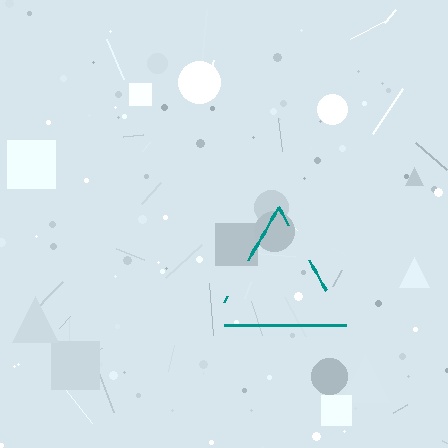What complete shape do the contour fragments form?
The contour fragments form a triangle.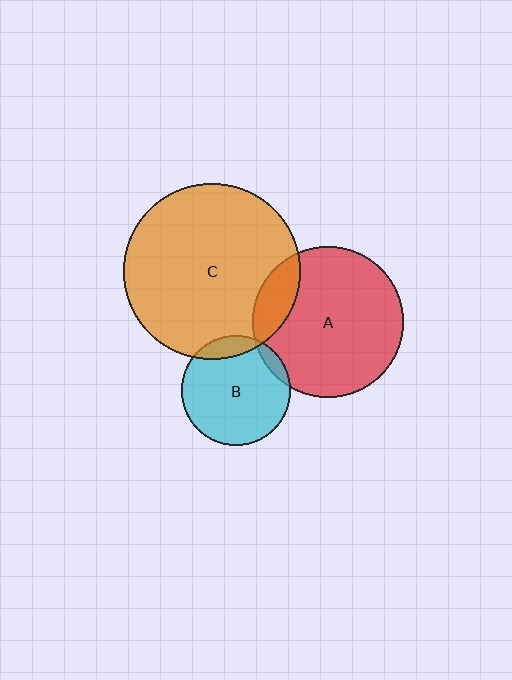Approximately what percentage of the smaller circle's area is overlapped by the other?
Approximately 15%.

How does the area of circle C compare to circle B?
Approximately 2.6 times.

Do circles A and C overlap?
Yes.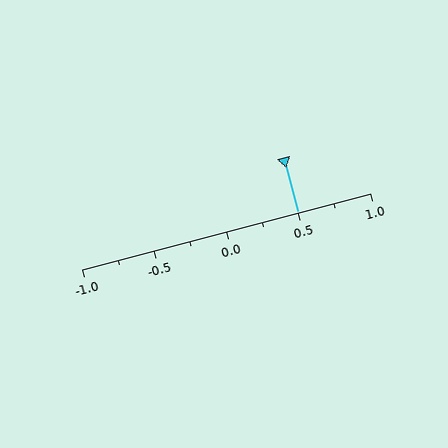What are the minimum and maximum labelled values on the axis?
The axis runs from -1.0 to 1.0.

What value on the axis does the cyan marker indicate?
The marker indicates approximately 0.5.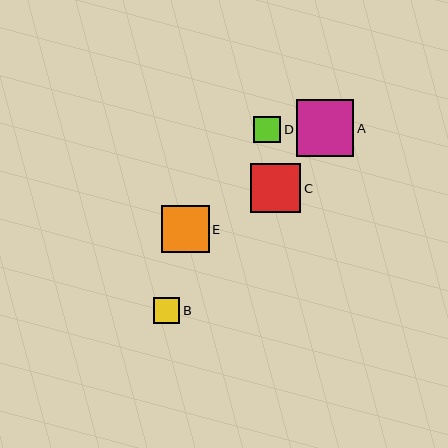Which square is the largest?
Square A is the largest with a size of approximately 57 pixels.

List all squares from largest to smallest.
From largest to smallest: A, C, E, D, B.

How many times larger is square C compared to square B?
Square C is approximately 1.9 times the size of square B.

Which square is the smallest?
Square B is the smallest with a size of approximately 26 pixels.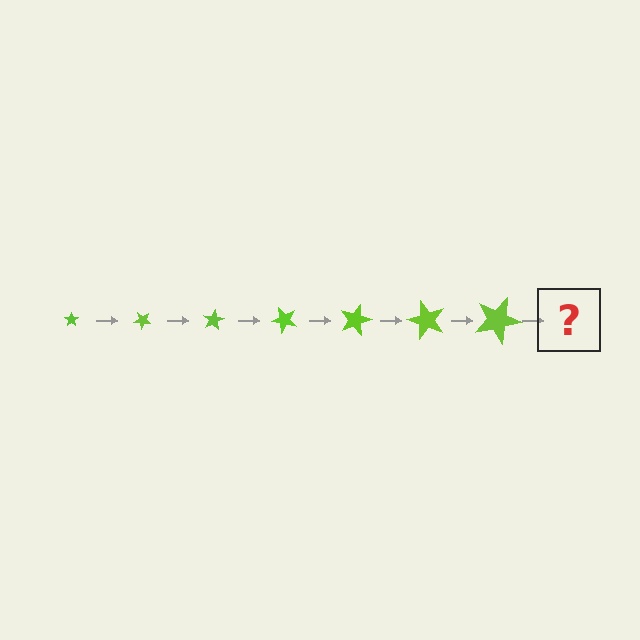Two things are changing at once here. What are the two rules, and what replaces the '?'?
The two rules are that the star grows larger each step and it rotates 40 degrees each step. The '?' should be a star, larger than the previous one and rotated 280 degrees from the start.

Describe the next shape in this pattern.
It should be a star, larger than the previous one and rotated 280 degrees from the start.